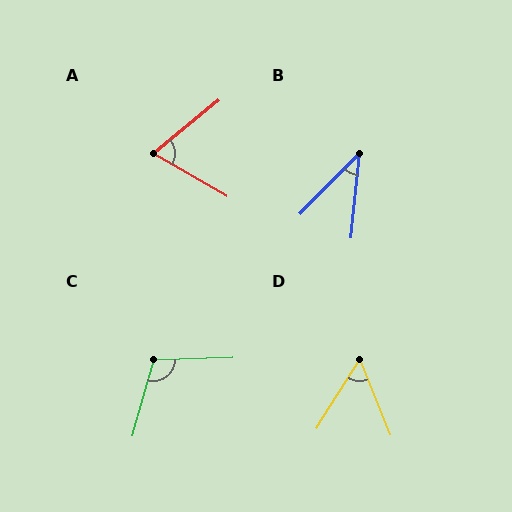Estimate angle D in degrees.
Approximately 54 degrees.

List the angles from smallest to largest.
B (39°), D (54°), A (69°), C (107°).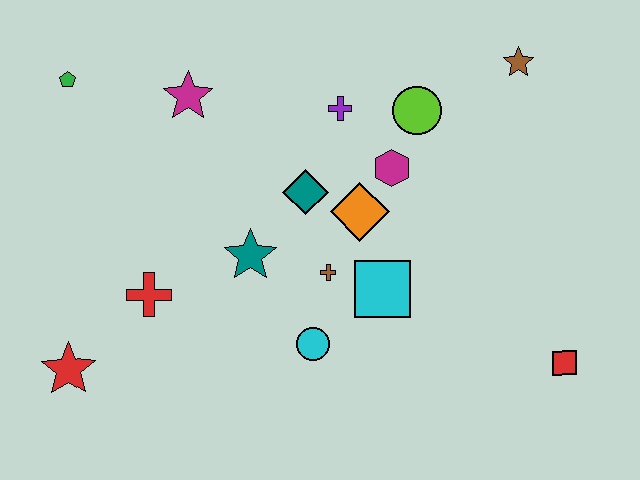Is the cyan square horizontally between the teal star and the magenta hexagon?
Yes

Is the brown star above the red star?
Yes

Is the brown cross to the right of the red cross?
Yes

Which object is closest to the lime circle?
The magenta hexagon is closest to the lime circle.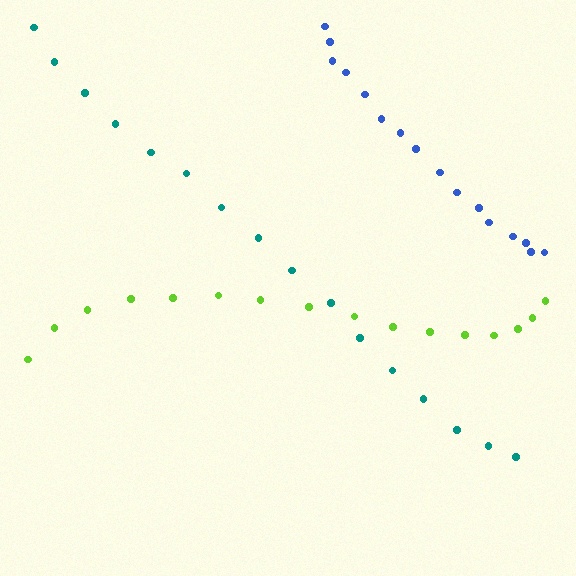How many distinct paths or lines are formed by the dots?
There are 3 distinct paths.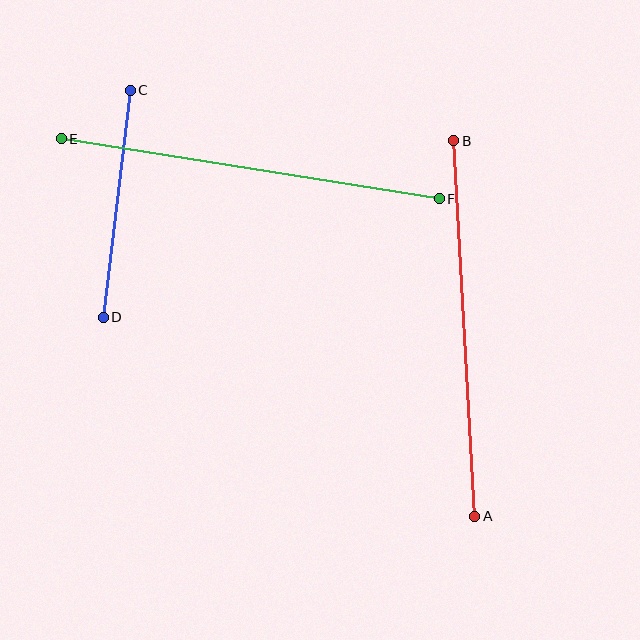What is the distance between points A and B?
The distance is approximately 376 pixels.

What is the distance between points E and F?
The distance is approximately 383 pixels.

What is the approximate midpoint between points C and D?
The midpoint is at approximately (117, 204) pixels.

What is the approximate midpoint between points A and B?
The midpoint is at approximately (464, 329) pixels.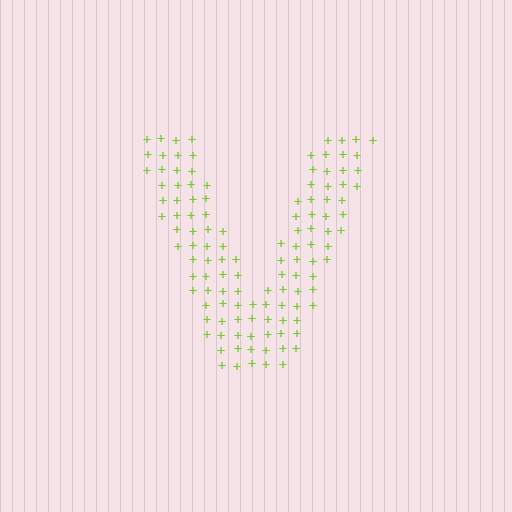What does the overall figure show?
The overall figure shows the letter V.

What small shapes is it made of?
It is made of small plus signs.